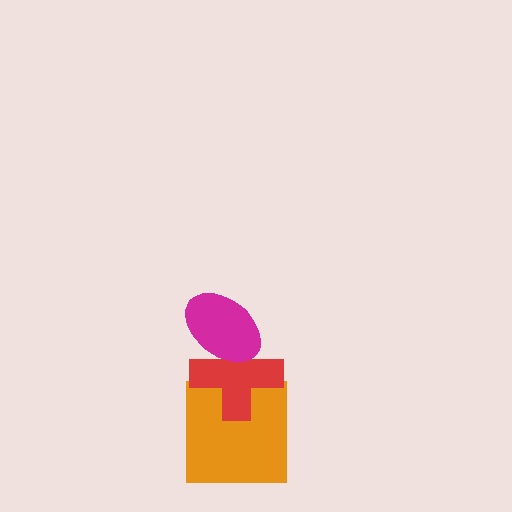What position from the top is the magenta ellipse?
The magenta ellipse is 1st from the top.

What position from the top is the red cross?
The red cross is 2nd from the top.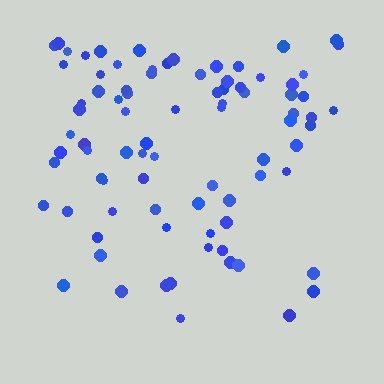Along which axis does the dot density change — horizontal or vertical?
Vertical.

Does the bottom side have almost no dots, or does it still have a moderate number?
Still a moderate number, just noticeably fewer than the top.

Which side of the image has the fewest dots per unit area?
The bottom.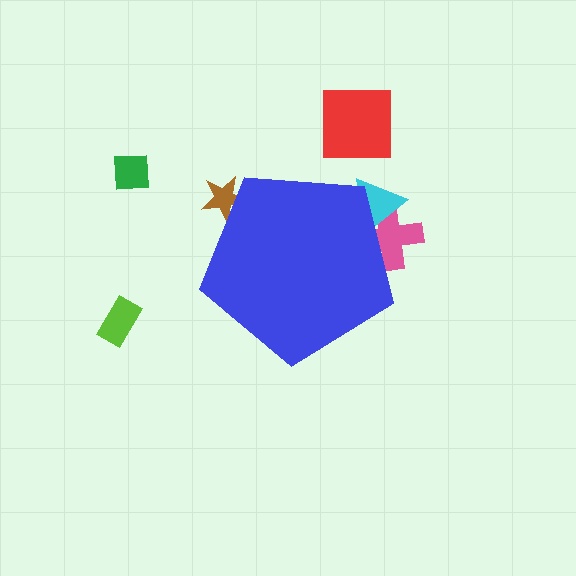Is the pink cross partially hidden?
Yes, the pink cross is partially hidden behind the blue pentagon.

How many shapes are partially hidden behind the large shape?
3 shapes are partially hidden.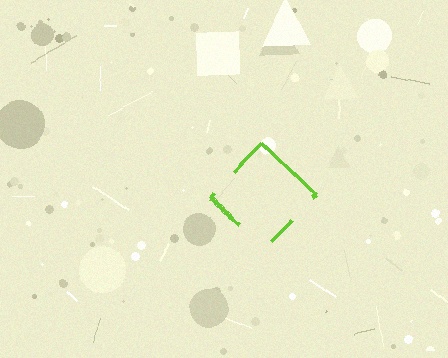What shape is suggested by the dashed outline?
The dashed outline suggests a diamond.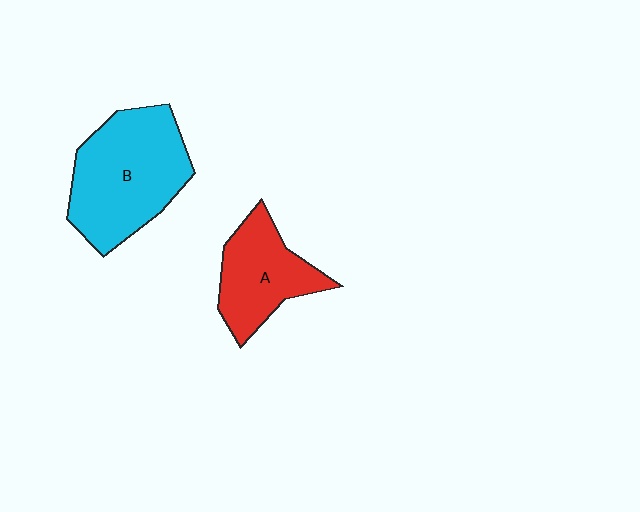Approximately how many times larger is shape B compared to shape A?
Approximately 1.5 times.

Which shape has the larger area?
Shape B (cyan).